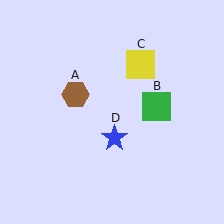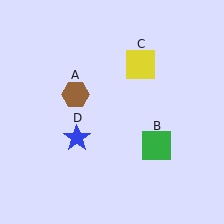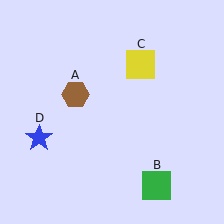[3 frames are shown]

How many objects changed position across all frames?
2 objects changed position: green square (object B), blue star (object D).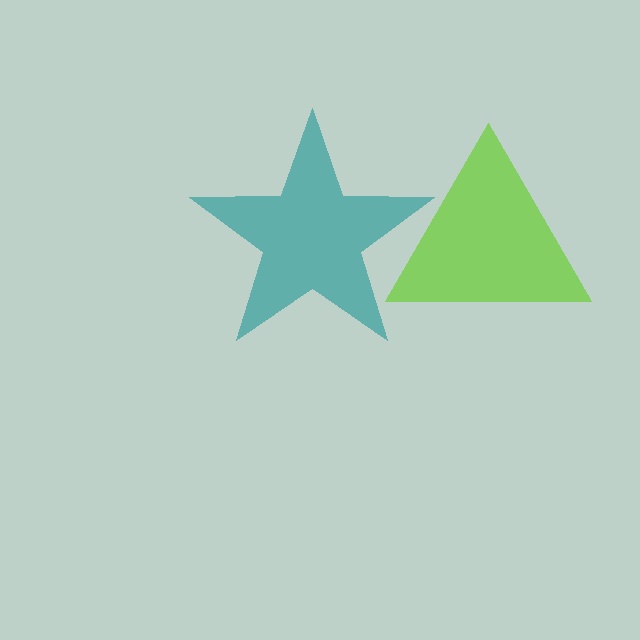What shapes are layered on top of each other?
The layered shapes are: a lime triangle, a teal star.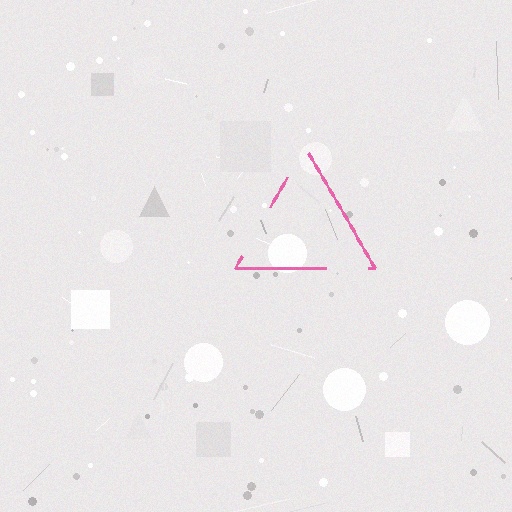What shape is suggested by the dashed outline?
The dashed outline suggests a triangle.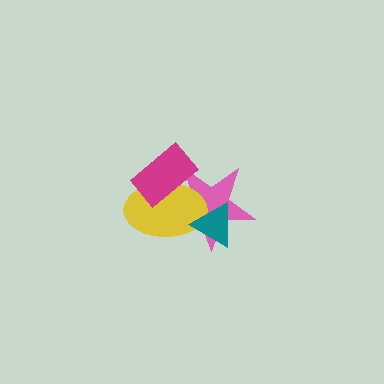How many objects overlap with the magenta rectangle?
2 objects overlap with the magenta rectangle.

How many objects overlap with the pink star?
3 objects overlap with the pink star.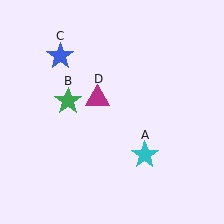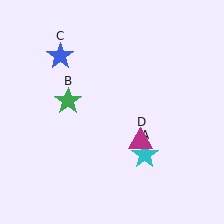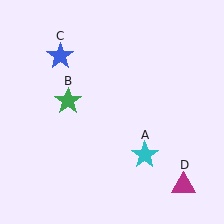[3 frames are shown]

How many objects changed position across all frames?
1 object changed position: magenta triangle (object D).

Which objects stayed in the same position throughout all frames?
Cyan star (object A) and green star (object B) and blue star (object C) remained stationary.